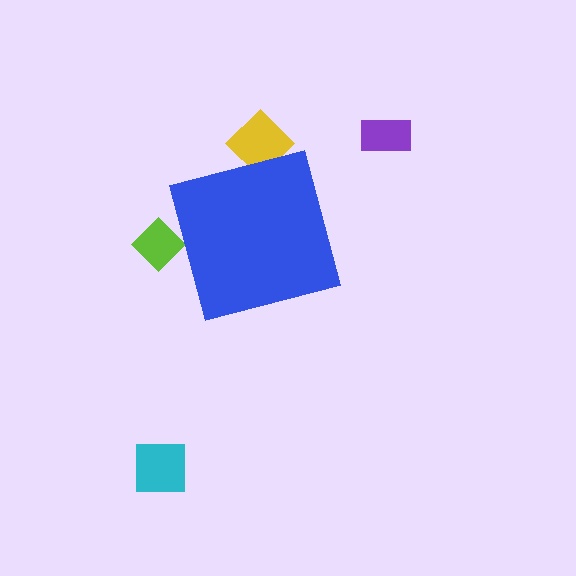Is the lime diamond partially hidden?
Yes, the lime diamond is partially hidden behind the blue square.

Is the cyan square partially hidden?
No, the cyan square is fully visible.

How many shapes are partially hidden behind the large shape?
2 shapes are partially hidden.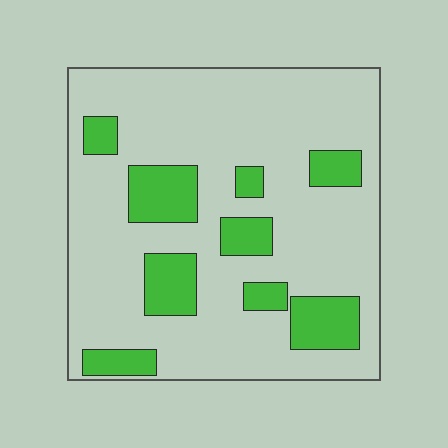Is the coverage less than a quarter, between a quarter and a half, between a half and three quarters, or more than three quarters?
Less than a quarter.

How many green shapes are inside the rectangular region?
9.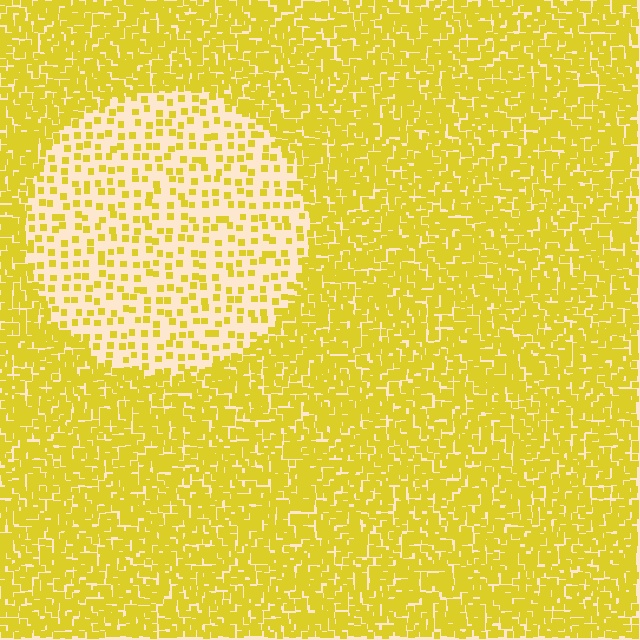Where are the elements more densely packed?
The elements are more densely packed outside the circle boundary.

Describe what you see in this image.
The image contains small yellow elements arranged at two different densities. A circle-shaped region is visible where the elements are less densely packed than the surrounding area.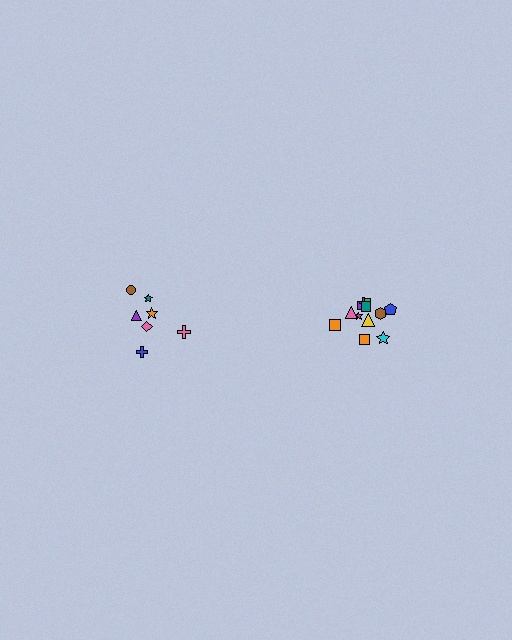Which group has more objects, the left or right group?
The right group.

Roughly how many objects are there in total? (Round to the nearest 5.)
Roughly 20 objects in total.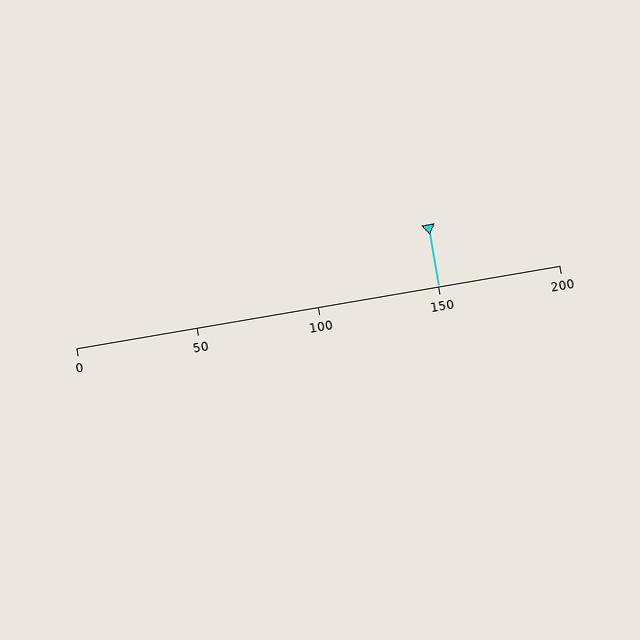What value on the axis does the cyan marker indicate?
The marker indicates approximately 150.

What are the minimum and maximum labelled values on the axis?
The axis runs from 0 to 200.